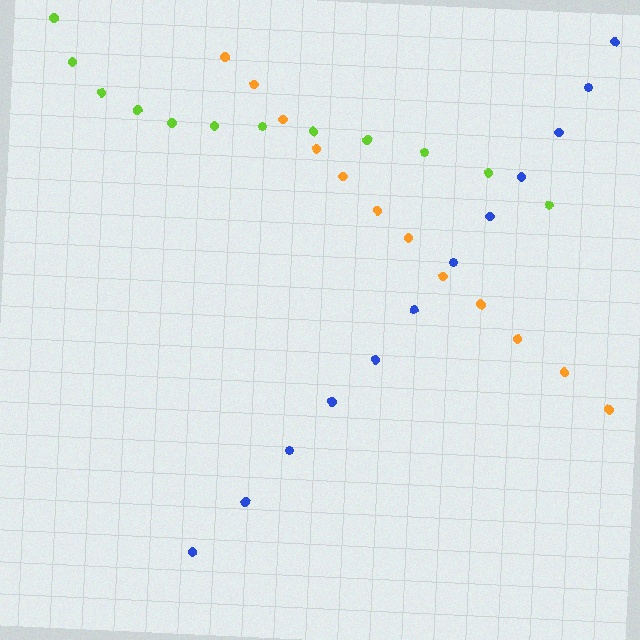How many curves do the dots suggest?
There are 3 distinct paths.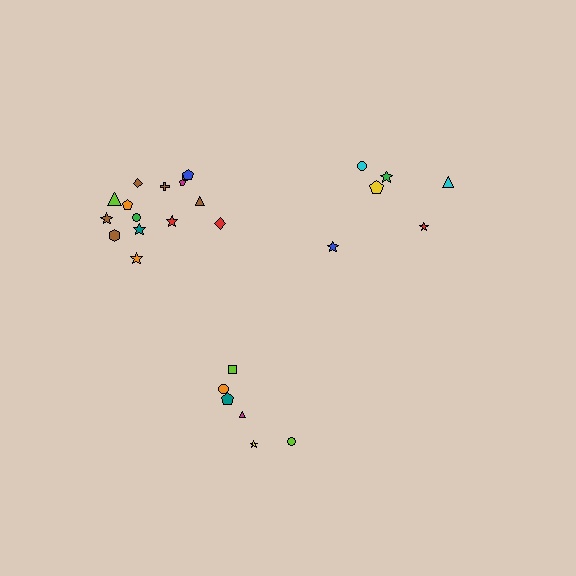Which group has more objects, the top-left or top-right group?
The top-left group.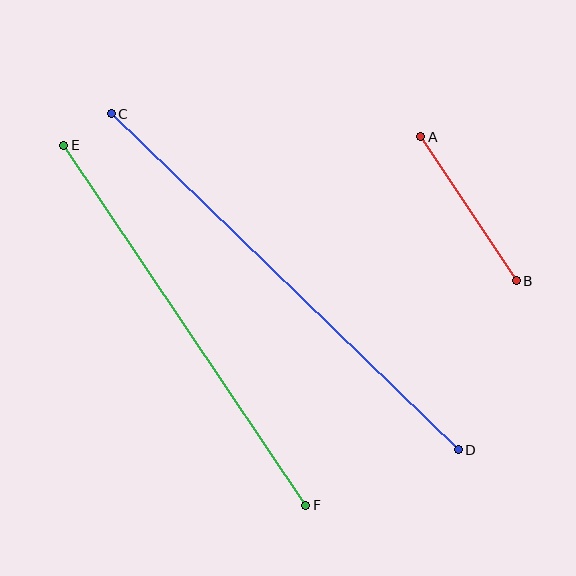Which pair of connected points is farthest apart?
Points C and D are farthest apart.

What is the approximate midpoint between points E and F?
The midpoint is at approximately (185, 325) pixels.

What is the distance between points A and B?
The distance is approximately 173 pixels.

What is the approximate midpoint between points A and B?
The midpoint is at approximately (469, 209) pixels.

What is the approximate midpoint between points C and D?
The midpoint is at approximately (285, 282) pixels.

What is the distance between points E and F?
The distance is approximately 434 pixels.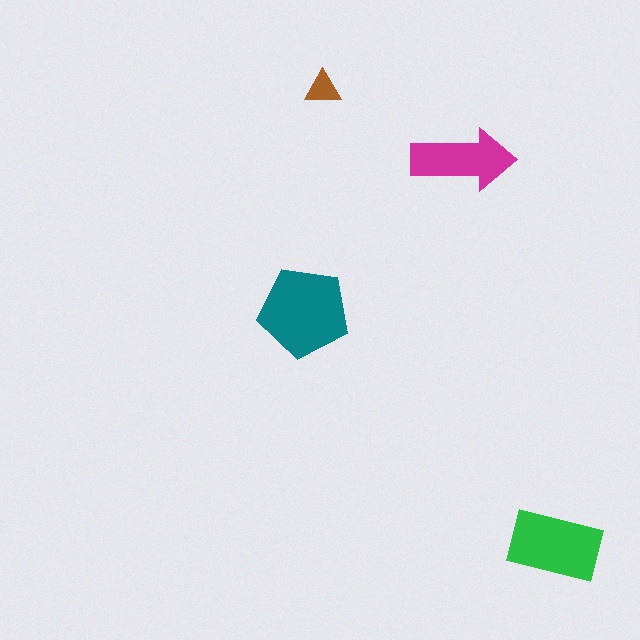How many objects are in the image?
There are 4 objects in the image.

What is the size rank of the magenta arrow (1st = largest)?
3rd.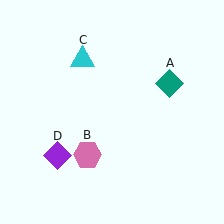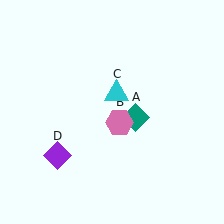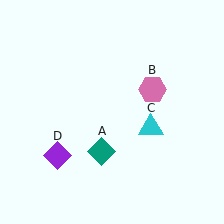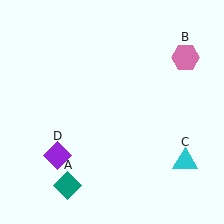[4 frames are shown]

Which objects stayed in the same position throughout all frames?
Purple diamond (object D) remained stationary.